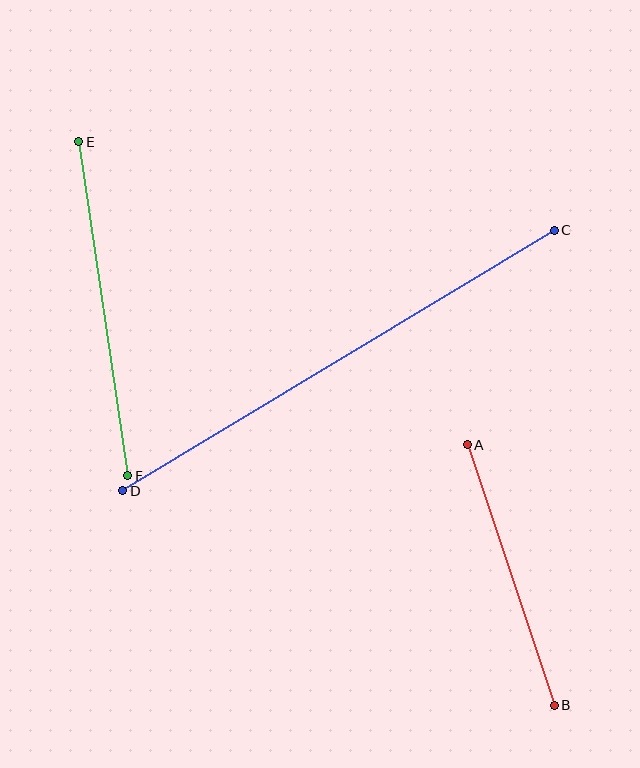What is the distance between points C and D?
The distance is approximately 504 pixels.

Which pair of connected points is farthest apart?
Points C and D are farthest apart.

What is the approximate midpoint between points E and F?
The midpoint is at approximately (103, 309) pixels.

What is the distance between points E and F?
The distance is approximately 338 pixels.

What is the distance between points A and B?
The distance is approximately 275 pixels.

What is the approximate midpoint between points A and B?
The midpoint is at approximately (511, 575) pixels.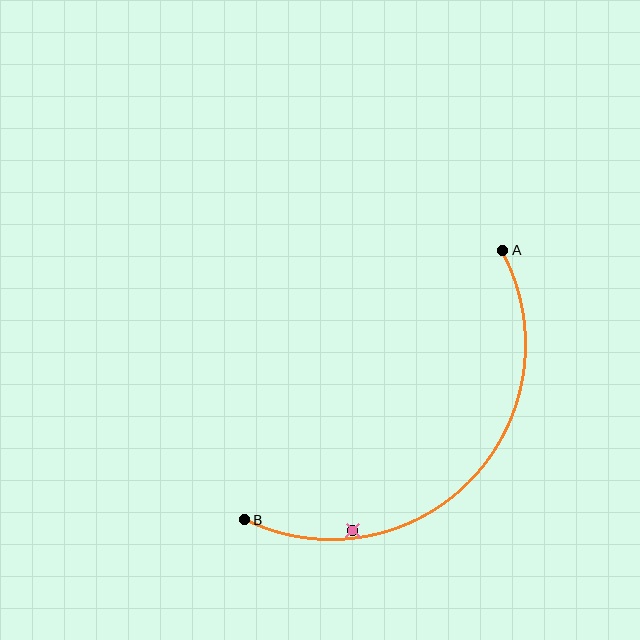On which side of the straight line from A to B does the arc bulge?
The arc bulges below and to the right of the straight line connecting A and B.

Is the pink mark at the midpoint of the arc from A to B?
No — the pink mark does not lie on the arc at all. It sits slightly inside the curve.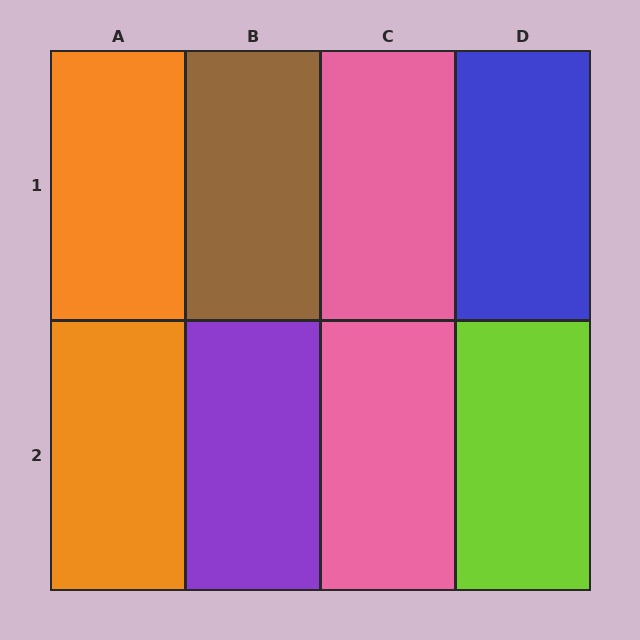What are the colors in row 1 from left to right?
Orange, brown, pink, blue.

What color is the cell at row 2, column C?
Pink.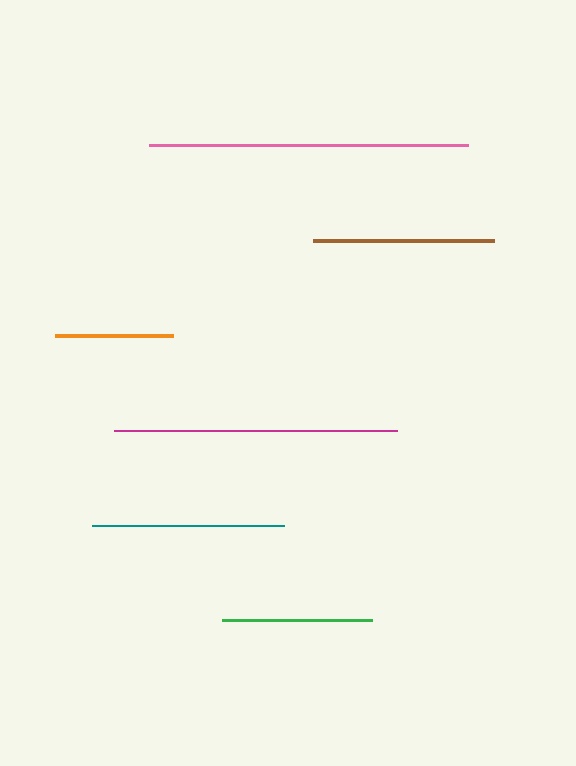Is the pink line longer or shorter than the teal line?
The pink line is longer than the teal line.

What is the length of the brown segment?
The brown segment is approximately 182 pixels long.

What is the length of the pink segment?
The pink segment is approximately 319 pixels long.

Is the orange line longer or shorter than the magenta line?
The magenta line is longer than the orange line.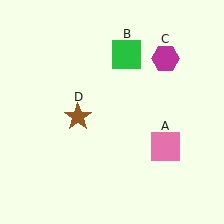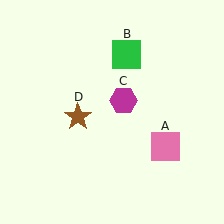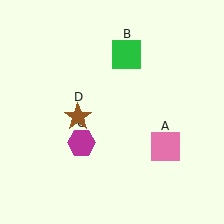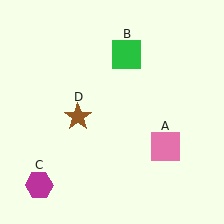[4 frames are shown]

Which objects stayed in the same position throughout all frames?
Pink square (object A) and green square (object B) and brown star (object D) remained stationary.